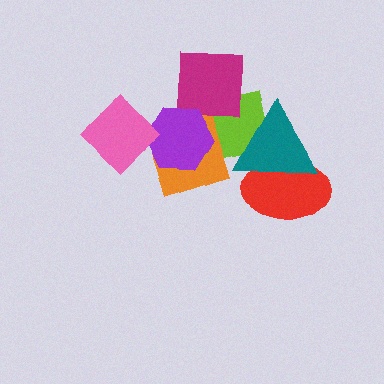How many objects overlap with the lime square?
4 objects overlap with the lime square.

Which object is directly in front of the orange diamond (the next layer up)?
The magenta square is directly in front of the orange diamond.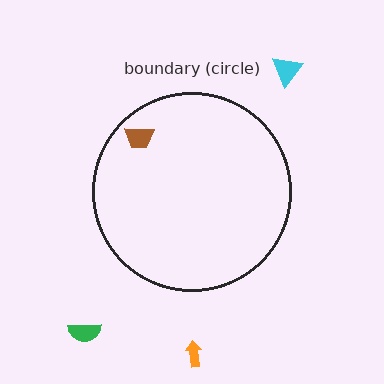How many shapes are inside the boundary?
1 inside, 3 outside.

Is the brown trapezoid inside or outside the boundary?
Inside.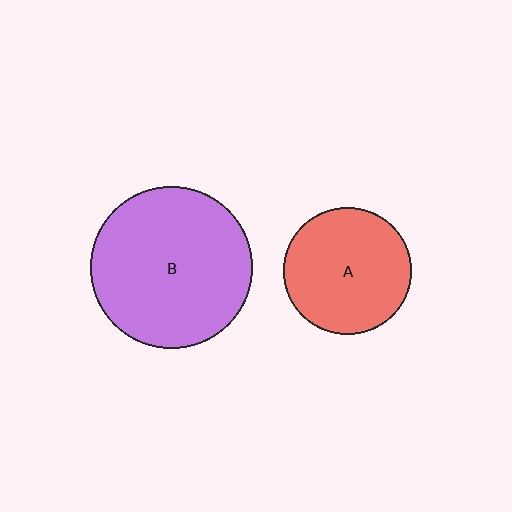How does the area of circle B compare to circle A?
Approximately 1.6 times.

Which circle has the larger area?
Circle B (purple).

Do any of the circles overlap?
No, none of the circles overlap.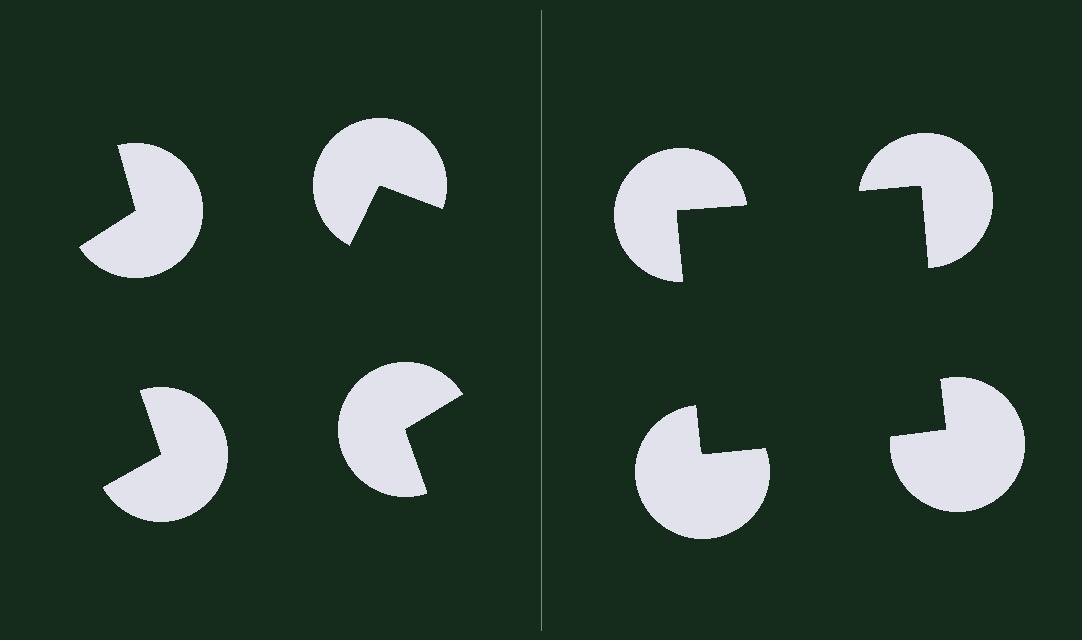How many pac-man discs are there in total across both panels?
8 — 4 on each side.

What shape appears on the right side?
An illusory square.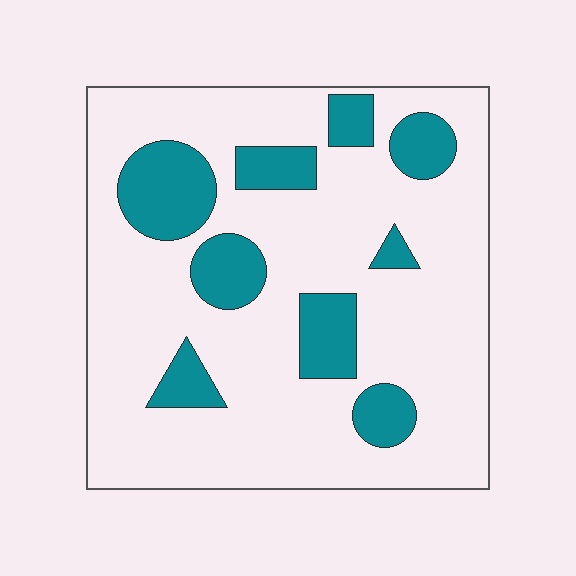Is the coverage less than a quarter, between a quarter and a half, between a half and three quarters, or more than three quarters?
Less than a quarter.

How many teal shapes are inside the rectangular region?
9.